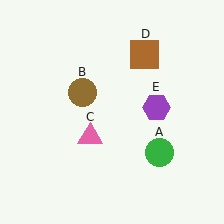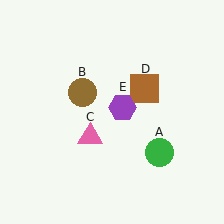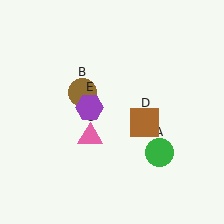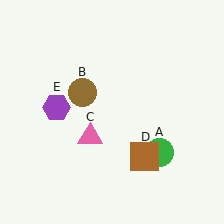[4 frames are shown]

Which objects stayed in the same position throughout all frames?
Green circle (object A) and brown circle (object B) and pink triangle (object C) remained stationary.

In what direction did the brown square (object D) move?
The brown square (object D) moved down.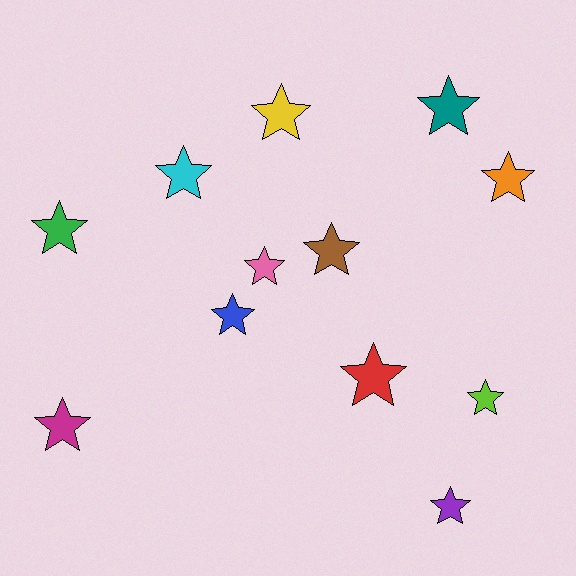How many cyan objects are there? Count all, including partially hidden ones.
There is 1 cyan object.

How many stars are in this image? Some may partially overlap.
There are 12 stars.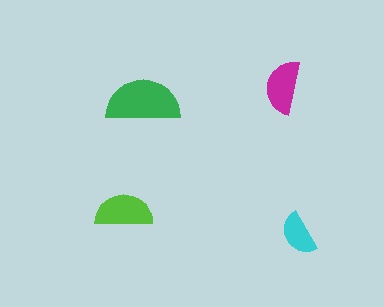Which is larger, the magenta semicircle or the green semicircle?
The green one.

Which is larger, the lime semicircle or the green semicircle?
The green one.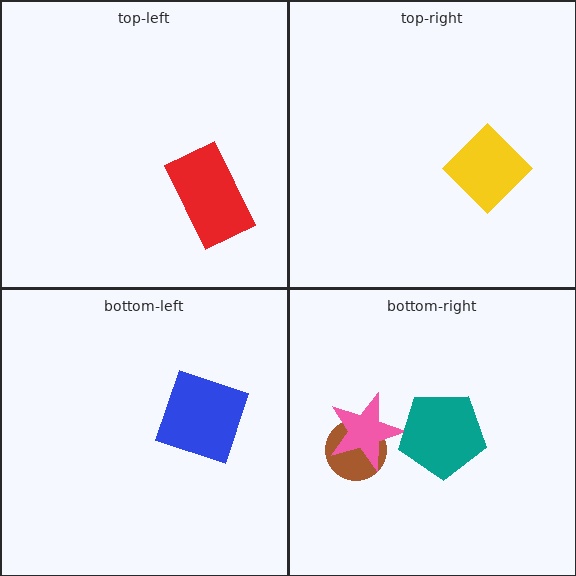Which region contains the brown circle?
The bottom-right region.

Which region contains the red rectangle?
The top-left region.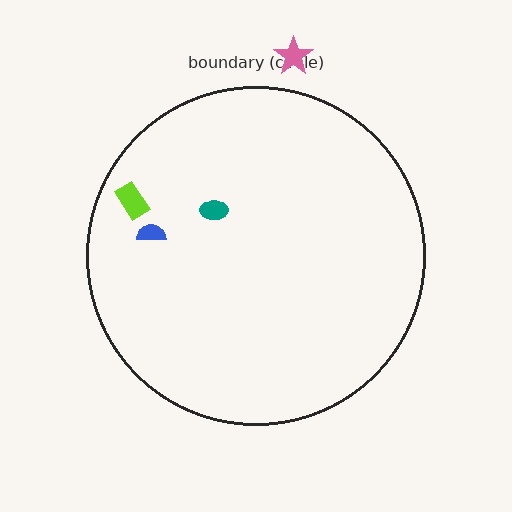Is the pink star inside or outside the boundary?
Outside.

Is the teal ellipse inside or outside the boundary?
Inside.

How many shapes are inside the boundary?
3 inside, 1 outside.